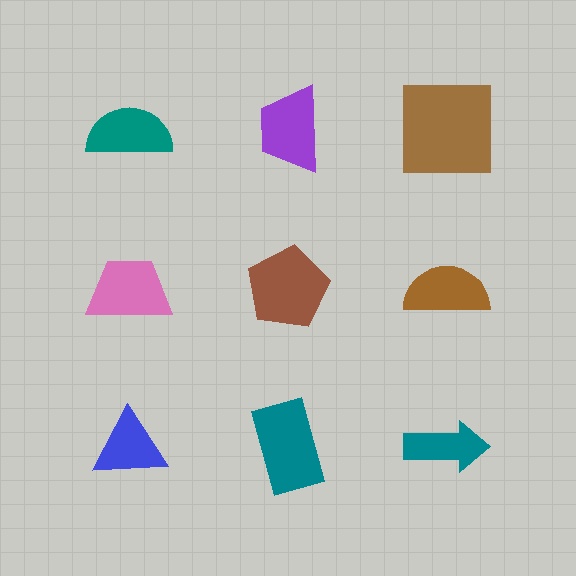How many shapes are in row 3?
3 shapes.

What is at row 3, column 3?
A teal arrow.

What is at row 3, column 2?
A teal rectangle.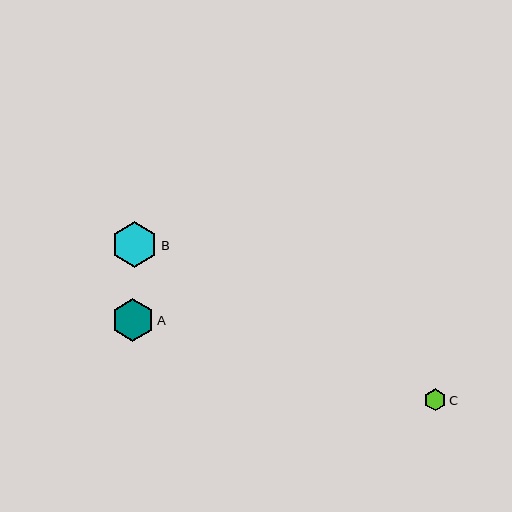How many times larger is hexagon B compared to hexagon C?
Hexagon B is approximately 2.0 times the size of hexagon C.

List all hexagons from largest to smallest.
From largest to smallest: B, A, C.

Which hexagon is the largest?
Hexagon B is the largest with a size of approximately 46 pixels.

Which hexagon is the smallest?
Hexagon C is the smallest with a size of approximately 22 pixels.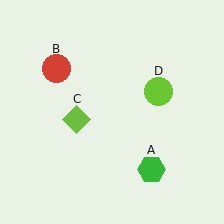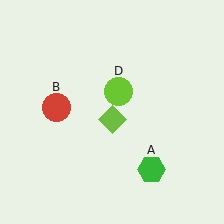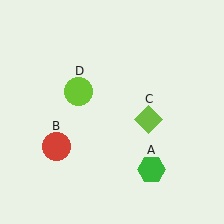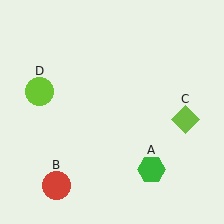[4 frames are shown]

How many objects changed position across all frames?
3 objects changed position: red circle (object B), lime diamond (object C), lime circle (object D).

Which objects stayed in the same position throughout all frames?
Green hexagon (object A) remained stationary.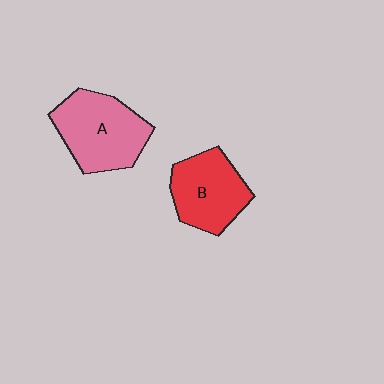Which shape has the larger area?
Shape A (pink).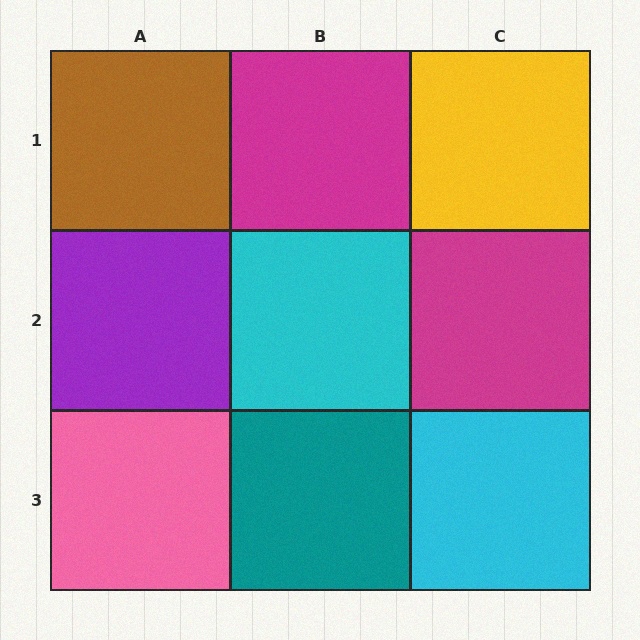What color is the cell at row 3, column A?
Pink.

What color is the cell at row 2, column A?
Purple.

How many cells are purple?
1 cell is purple.